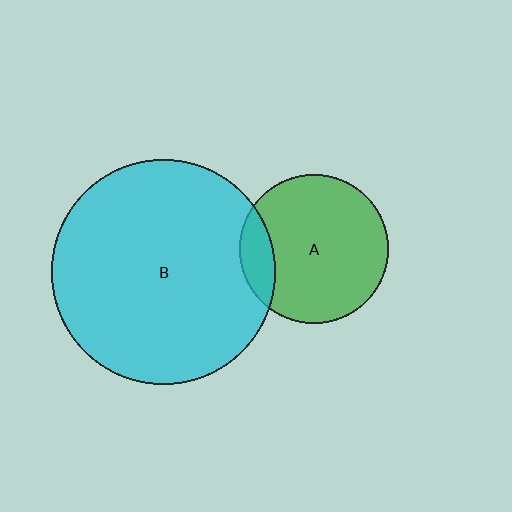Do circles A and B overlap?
Yes.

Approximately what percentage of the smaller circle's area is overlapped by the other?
Approximately 15%.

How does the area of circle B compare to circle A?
Approximately 2.3 times.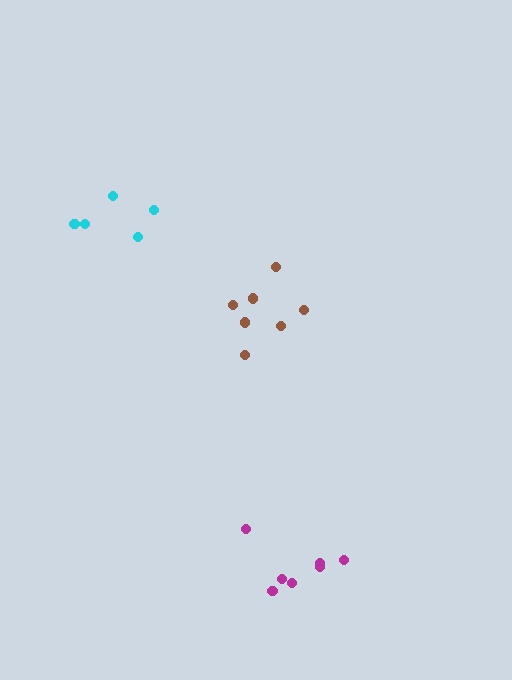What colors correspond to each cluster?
The clusters are colored: cyan, magenta, brown.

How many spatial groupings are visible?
There are 3 spatial groupings.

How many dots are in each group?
Group 1: 5 dots, Group 2: 7 dots, Group 3: 7 dots (19 total).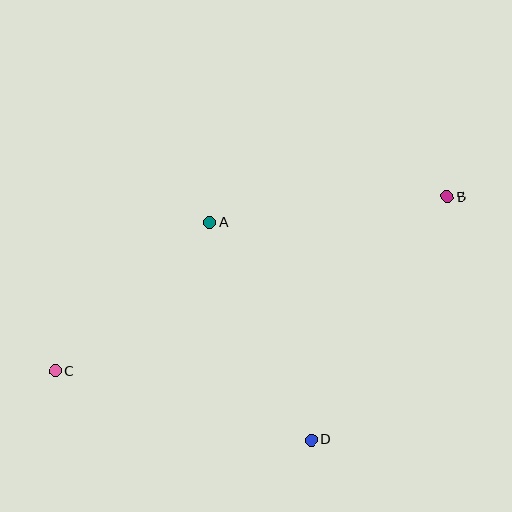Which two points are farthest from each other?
Points B and C are farthest from each other.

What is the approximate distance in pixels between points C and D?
The distance between C and D is approximately 265 pixels.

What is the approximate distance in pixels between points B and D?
The distance between B and D is approximately 279 pixels.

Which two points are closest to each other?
Points A and C are closest to each other.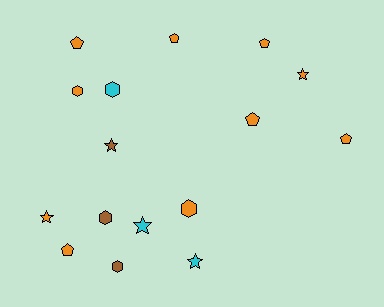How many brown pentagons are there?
There are no brown pentagons.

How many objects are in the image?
There are 16 objects.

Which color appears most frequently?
Orange, with 10 objects.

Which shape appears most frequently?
Pentagon, with 6 objects.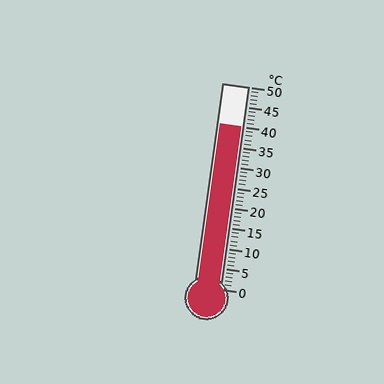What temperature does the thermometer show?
The thermometer shows approximately 40°C.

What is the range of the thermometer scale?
The thermometer scale ranges from 0°C to 50°C.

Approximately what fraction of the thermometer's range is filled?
The thermometer is filled to approximately 80% of its range.